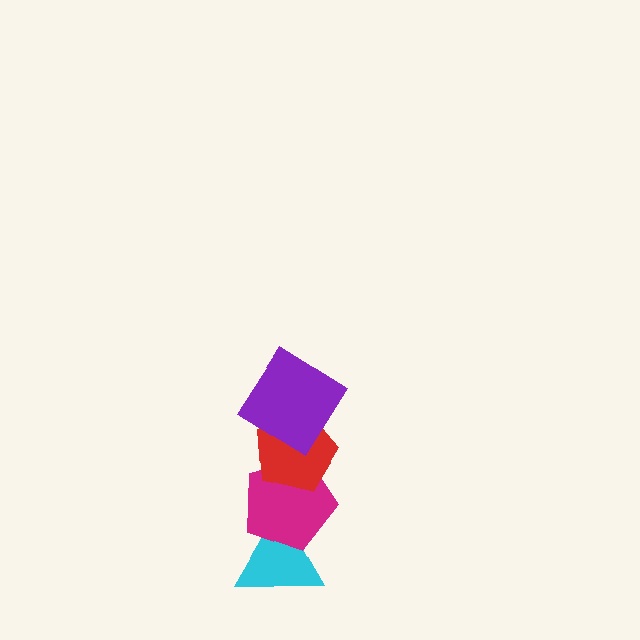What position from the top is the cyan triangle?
The cyan triangle is 4th from the top.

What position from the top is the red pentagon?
The red pentagon is 2nd from the top.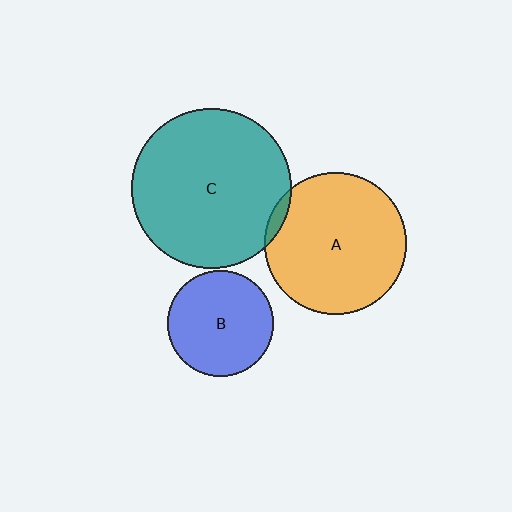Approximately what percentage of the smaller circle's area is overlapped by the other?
Approximately 5%.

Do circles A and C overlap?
Yes.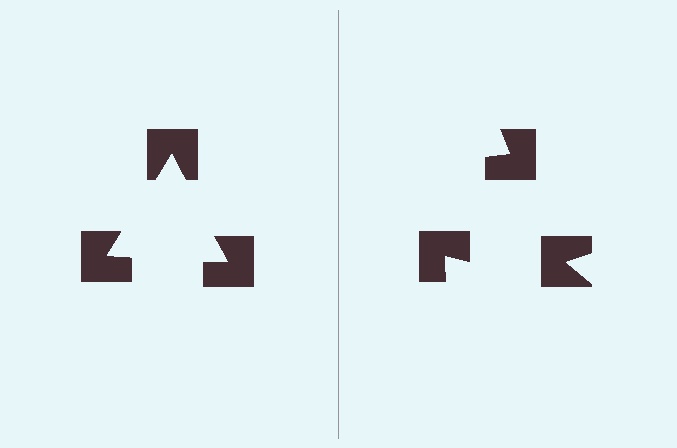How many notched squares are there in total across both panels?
6 — 3 on each side.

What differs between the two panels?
The notched squares are positioned identically on both sides; only the wedge orientations differ. On the left they align to a triangle; on the right they are misaligned.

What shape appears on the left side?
An illusory triangle.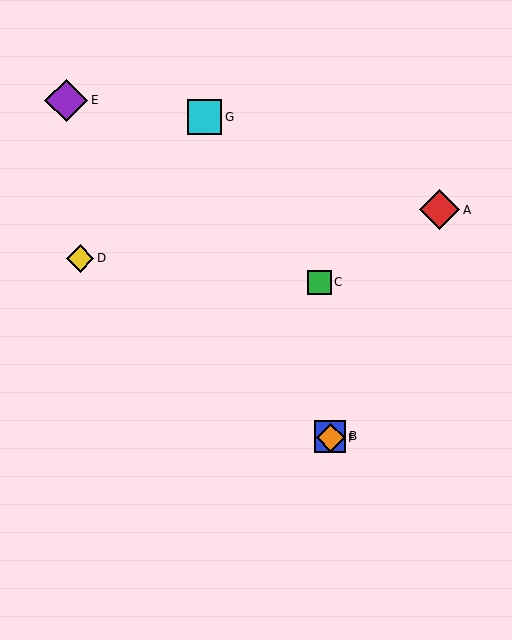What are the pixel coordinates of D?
Object D is at (80, 258).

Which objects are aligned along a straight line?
Objects B, F, G are aligned along a straight line.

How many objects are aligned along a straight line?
3 objects (B, F, G) are aligned along a straight line.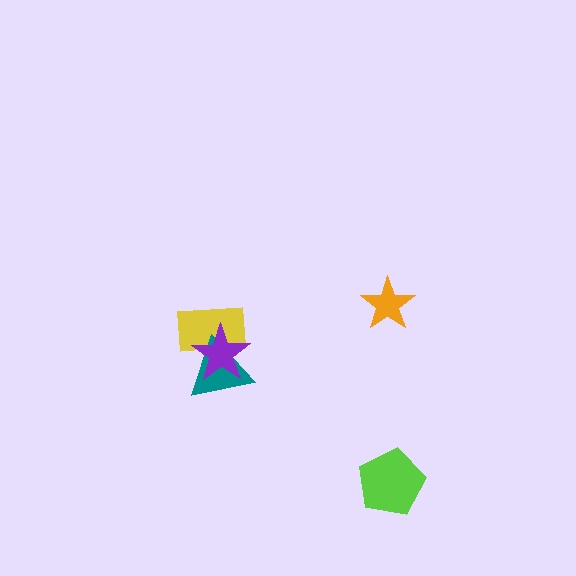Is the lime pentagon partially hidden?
No, no other shape covers it.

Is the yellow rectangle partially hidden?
Yes, it is partially covered by another shape.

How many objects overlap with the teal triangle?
2 objects overlap with the teal triangle.